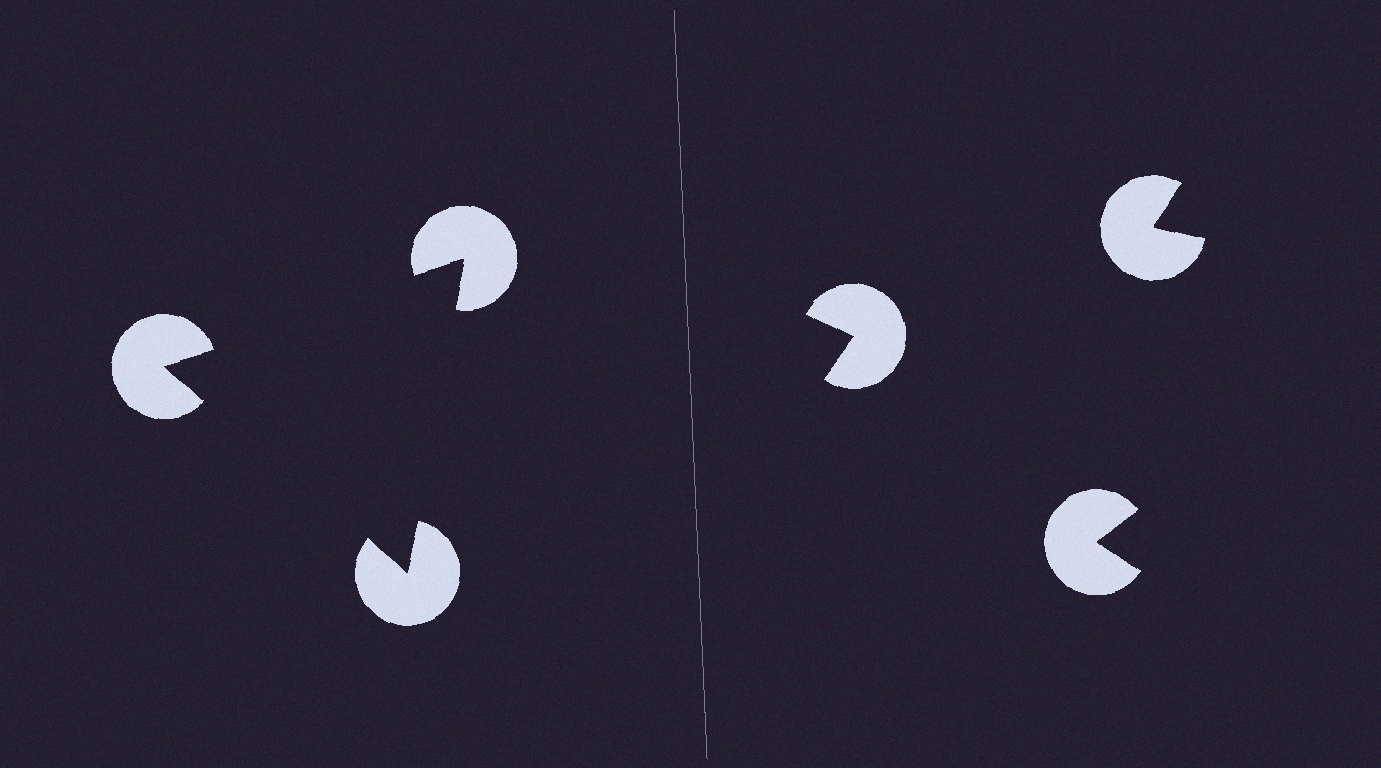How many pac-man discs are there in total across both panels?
6 — 3 on each side.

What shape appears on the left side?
An illusory triangle.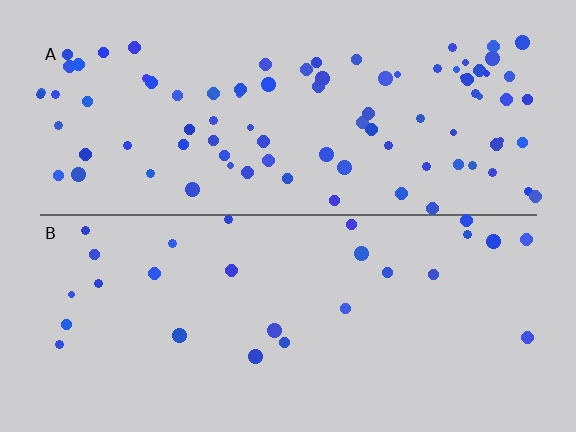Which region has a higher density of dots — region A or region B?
A (the top).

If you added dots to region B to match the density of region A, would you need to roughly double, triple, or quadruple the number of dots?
Approximately triple.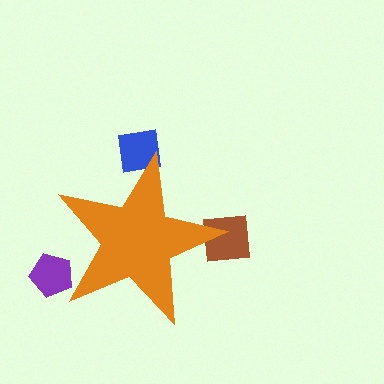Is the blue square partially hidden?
Yes, the blue square is partially hidden behind the orange star.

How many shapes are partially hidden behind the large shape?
3 shapes are partially hidden.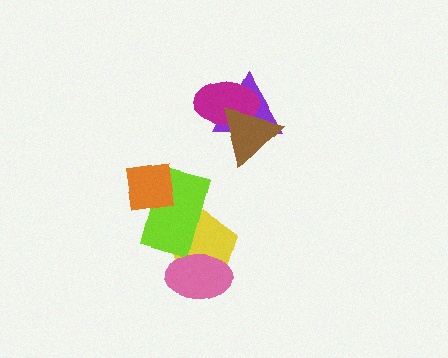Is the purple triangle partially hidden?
Yes, it is partially covered by another shape.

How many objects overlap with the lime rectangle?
2 objects overlap with the lime rectangle.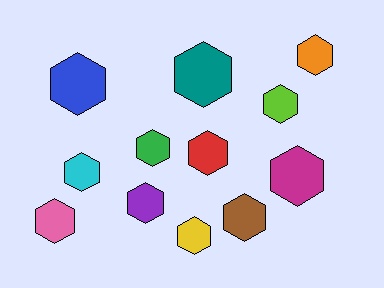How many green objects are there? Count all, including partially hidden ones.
There is 1 green object.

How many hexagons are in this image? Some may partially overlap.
There are 12 hexagons.